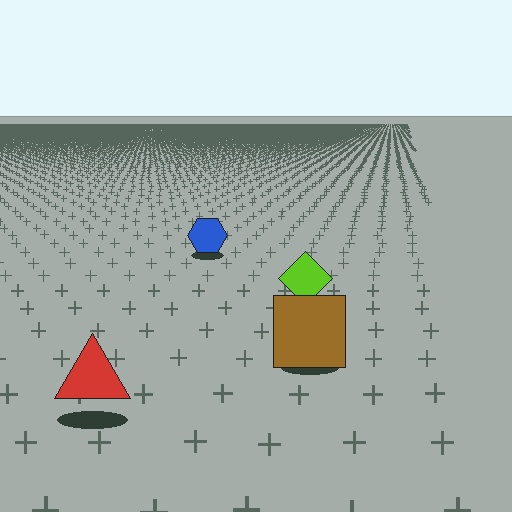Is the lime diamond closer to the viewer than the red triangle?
No. The red triangle is closer — you can tell from the texture gradient: the ground texture is coarser near it.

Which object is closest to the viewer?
The red triangle is closest. The texture marks near it are larger and more spread out.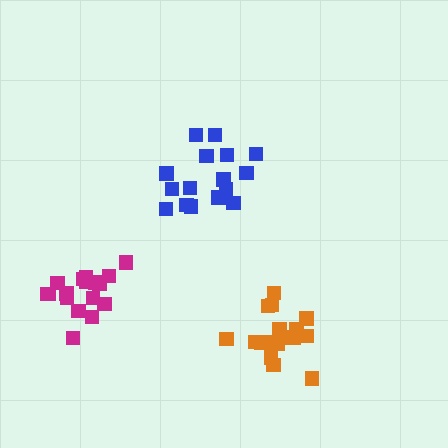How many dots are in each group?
Group 1: 16 dots, Group 2: 17 dots, Group 3: 18 dots (51 total).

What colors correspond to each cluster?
The clusters are colored: blue, magenta, orange.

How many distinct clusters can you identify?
There are 3 distinct clusters.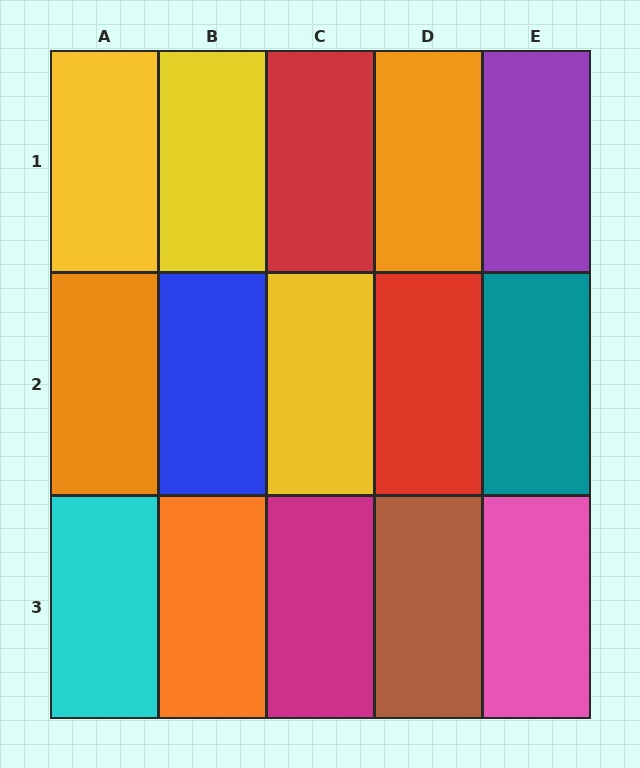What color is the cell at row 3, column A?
Cyan.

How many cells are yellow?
3 cells are yellow.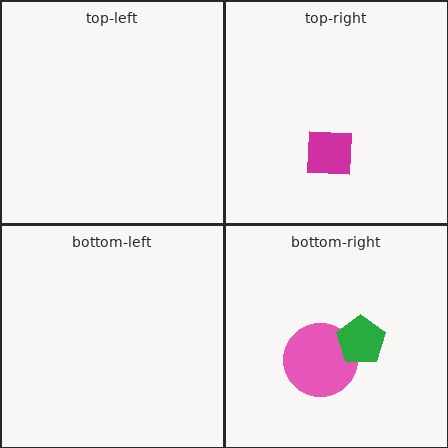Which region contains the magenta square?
The top-right region.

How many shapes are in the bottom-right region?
2.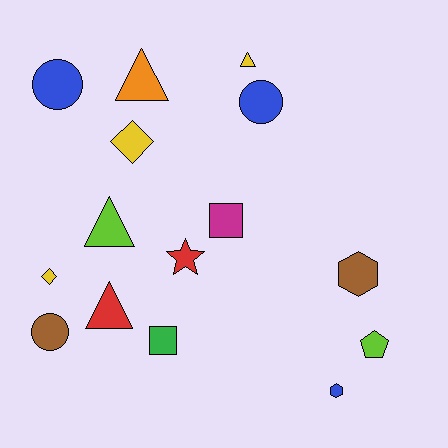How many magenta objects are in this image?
There is 1 magenta object.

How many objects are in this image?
There are 15 objects.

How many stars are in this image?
There is 1 star.